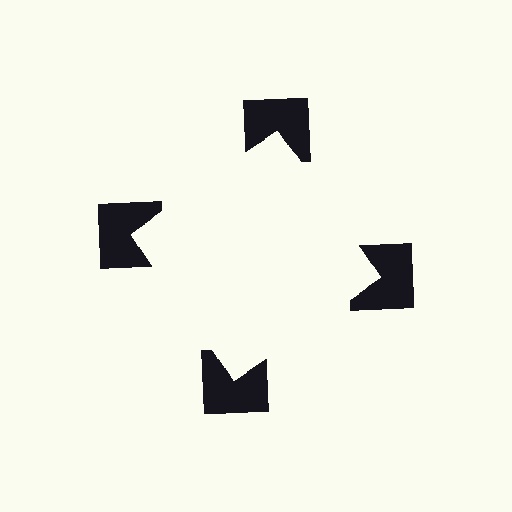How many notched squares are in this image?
There are 4 — one at each vertex of the illusory square.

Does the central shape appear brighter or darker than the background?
It typically appears slightly brighter than the background, even though no actual brightness change is drawn.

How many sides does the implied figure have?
4 sides.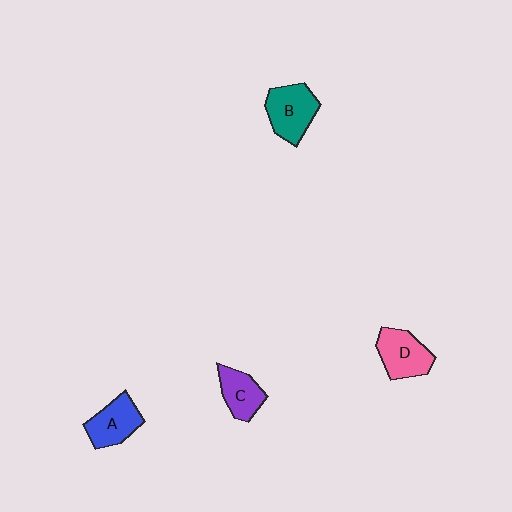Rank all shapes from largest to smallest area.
From largest to smallest: B (teal), D (pink), A (blue), C (purple).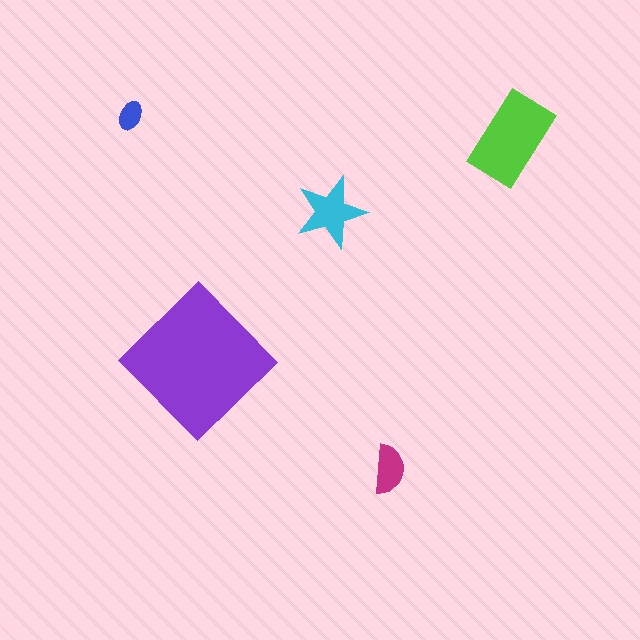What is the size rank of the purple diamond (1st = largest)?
1st.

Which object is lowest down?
The magenta semicircle is bottommost.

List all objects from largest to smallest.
The purple diamond, the lime rectangle, the cyan star, the magenta semicircle, the blue ellipse.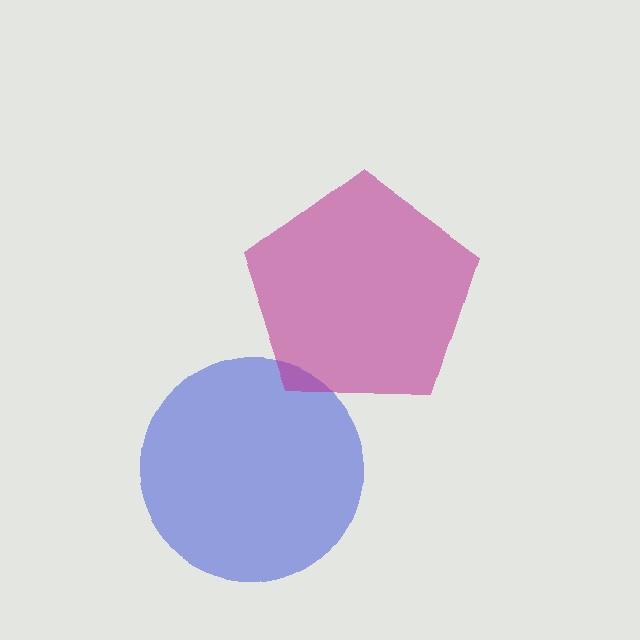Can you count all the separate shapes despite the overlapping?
Yes, there are 2 separate shapes.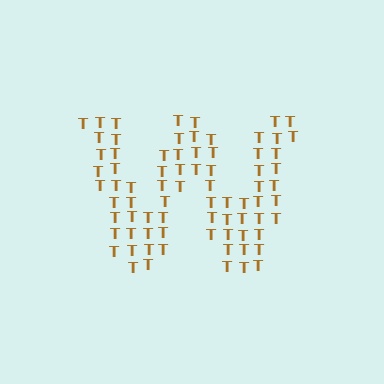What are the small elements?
The small elements are letter T's.